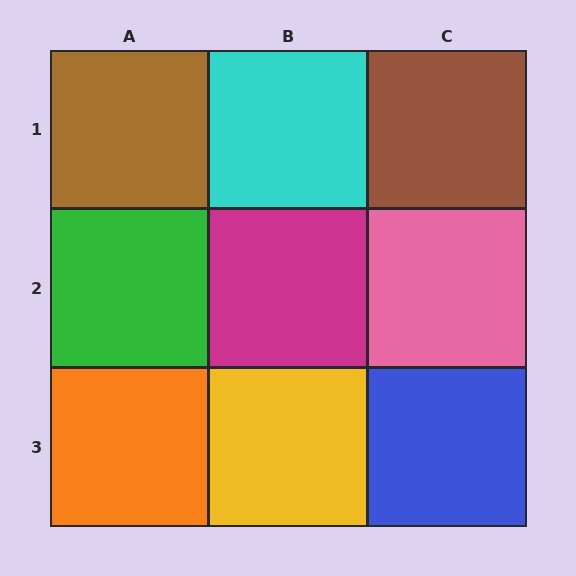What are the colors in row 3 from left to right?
Orange, yellow, blue.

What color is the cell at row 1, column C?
Brown.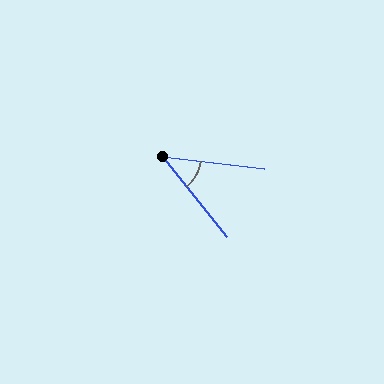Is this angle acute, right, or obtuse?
It is acute.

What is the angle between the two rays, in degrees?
Approximately 44 degrees.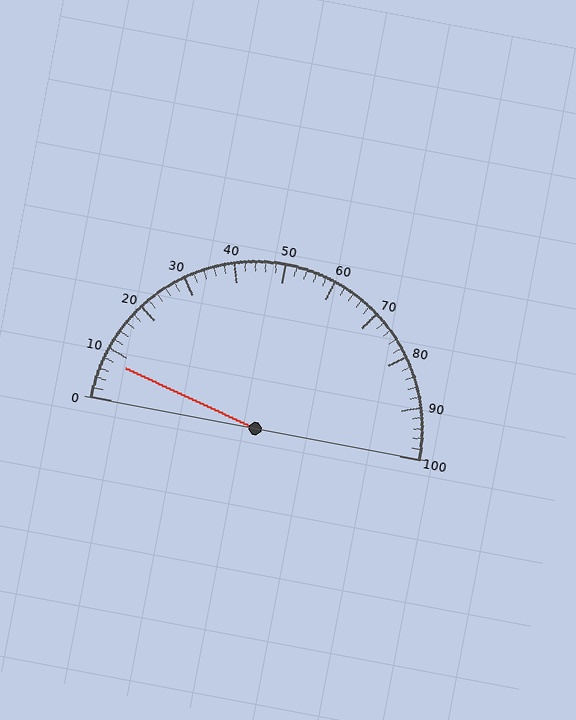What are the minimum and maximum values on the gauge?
The gauge ranges from 0 to 100.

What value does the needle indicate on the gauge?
The needle indicates approximately 8.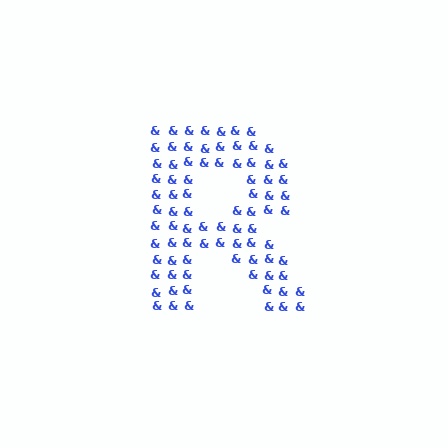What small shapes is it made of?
It is made of small ampersands.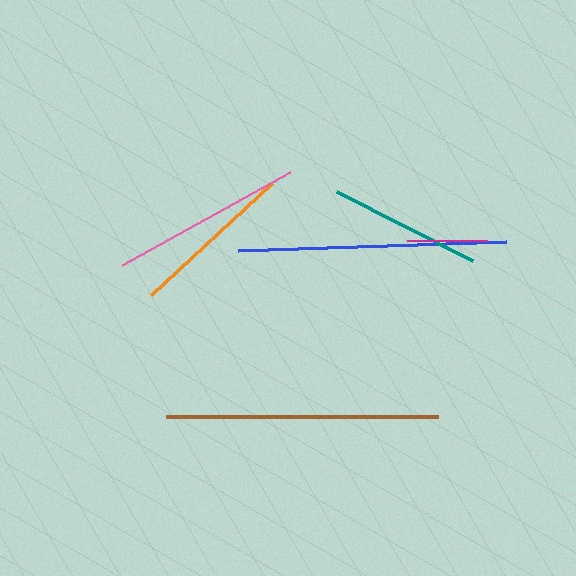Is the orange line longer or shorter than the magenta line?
The orange line is longer than the magenta line.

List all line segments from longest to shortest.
From longest to shortest: brown, blue, pink, orange, teal, magenta.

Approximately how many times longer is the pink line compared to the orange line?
The pink line is approximately 1.2 times the length of the orange line.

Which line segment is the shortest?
The magenta line is the shortest at approximately 79 pixels.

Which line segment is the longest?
The brown line is the longest at approximately 272 pixels.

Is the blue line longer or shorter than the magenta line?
The blue line is longer than the magenta line.